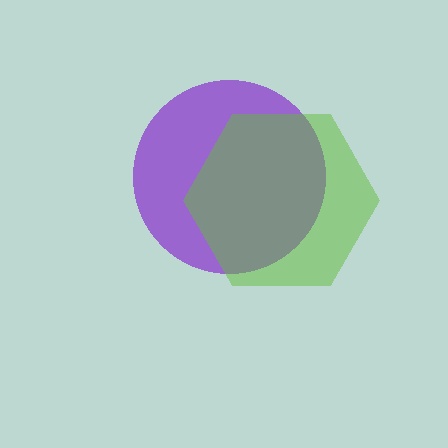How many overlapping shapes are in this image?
There are 2 overlapping shapes in the image.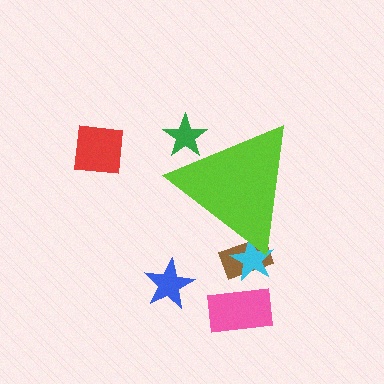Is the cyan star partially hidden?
Yes, the cyan star is partially hidden behind the lime triangle.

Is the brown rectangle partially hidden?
Yes, the brown rectangle is partially hidden behind the lime triangle.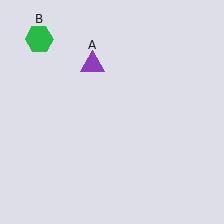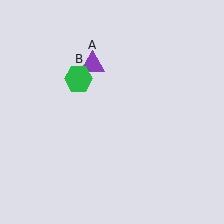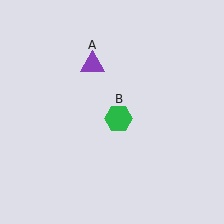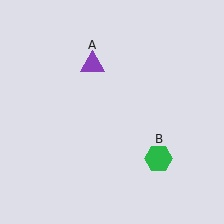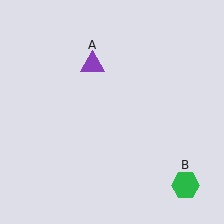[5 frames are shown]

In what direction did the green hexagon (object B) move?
The green hexagon (object B) moved down and to the right.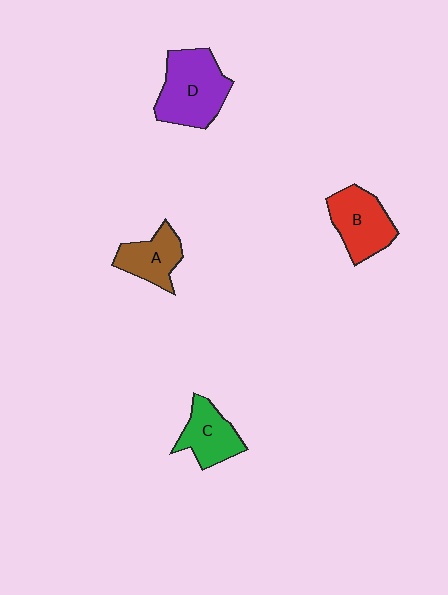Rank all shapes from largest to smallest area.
From largest to smallest: D (purple), B (red), C (green), A (brown).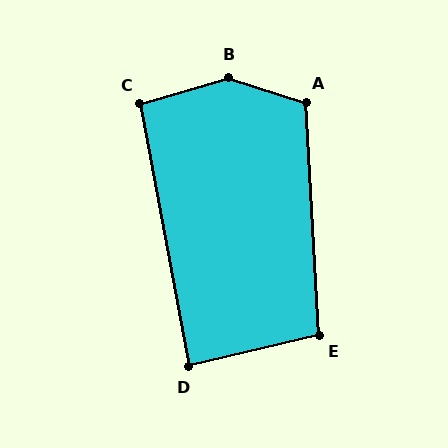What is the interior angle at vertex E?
Approximately 100 degrees (obtuse).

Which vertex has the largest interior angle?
B, at approximately 145 degrees.